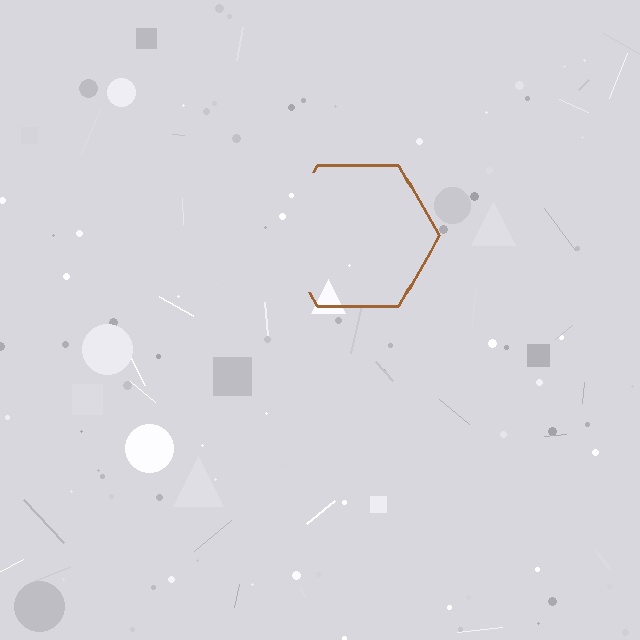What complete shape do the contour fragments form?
The contour fragments form a hexagon.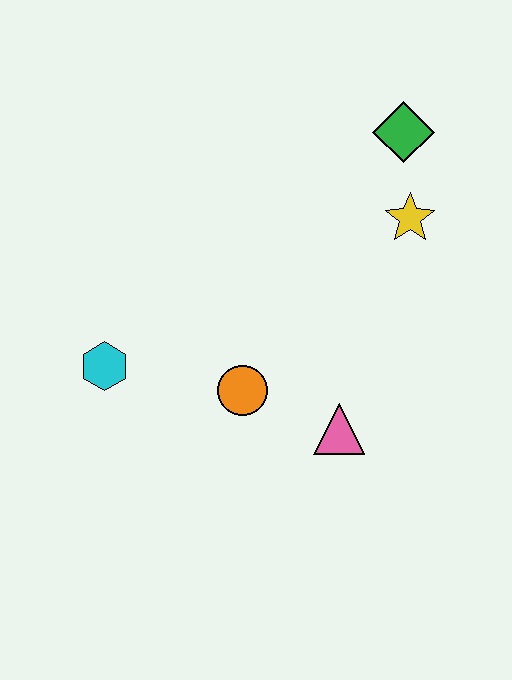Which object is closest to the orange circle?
The pink triangle is closest to the orange circle.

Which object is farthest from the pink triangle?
The green diamond is farthest from the pink triangle.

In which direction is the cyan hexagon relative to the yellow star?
The cyan hexagon is to the left of the yellow star.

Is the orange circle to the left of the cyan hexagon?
No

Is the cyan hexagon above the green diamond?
No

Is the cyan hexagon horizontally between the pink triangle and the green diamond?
No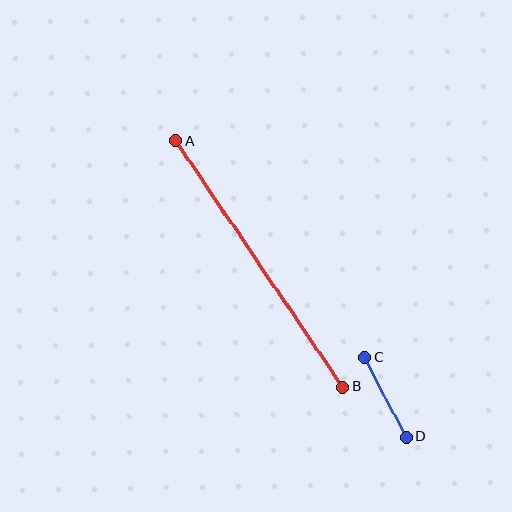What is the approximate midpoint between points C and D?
The midpoint is at approximately (385, 397) pixels.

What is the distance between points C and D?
The distance is approximately 90 pixels.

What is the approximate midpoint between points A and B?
The midpoint is at approximately (259, 264) pixels.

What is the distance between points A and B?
The distance is approximately 297 pixels.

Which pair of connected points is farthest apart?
Points A and B are farthest apart.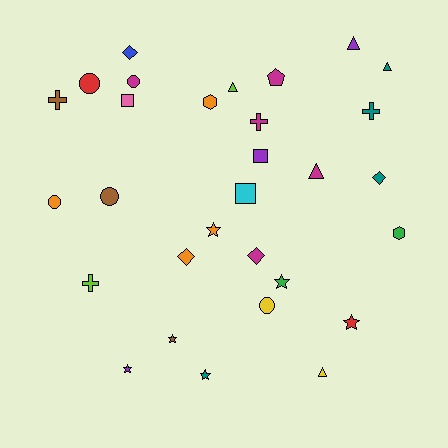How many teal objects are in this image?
There are 4 teal objects.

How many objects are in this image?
There are 30 objects.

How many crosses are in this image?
There are 4 crosses.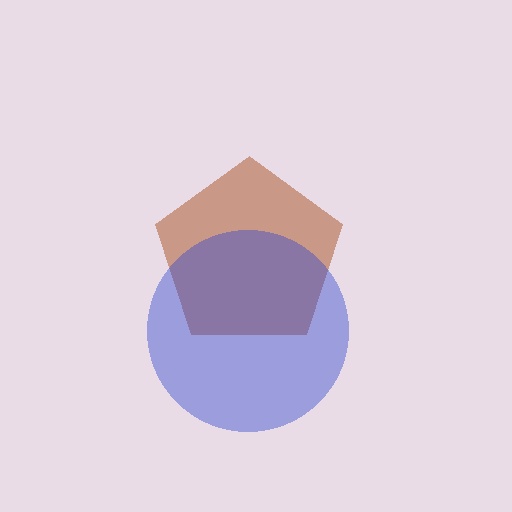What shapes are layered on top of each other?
The layered shapes are: a brown pentagon, a blue circle.